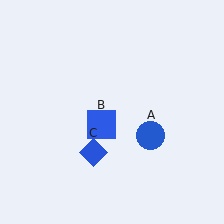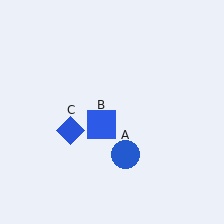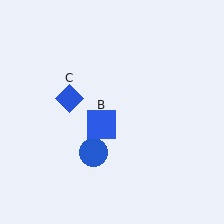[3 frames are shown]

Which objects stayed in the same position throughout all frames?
Blue square (object B) remained stationary.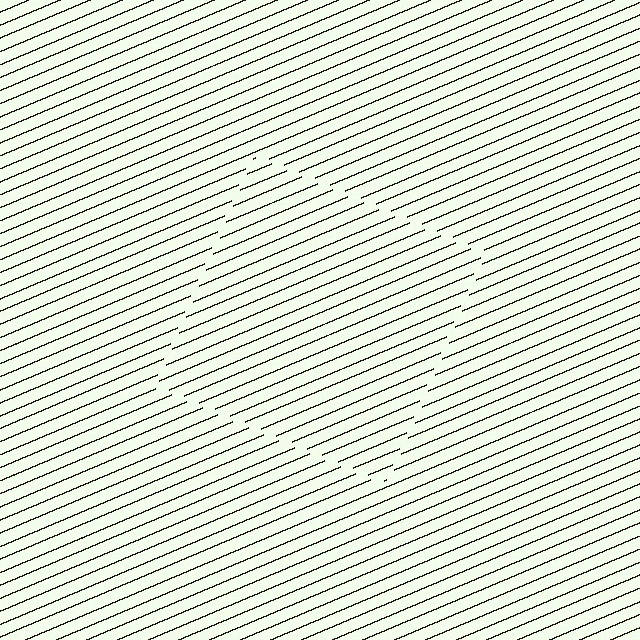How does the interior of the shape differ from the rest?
The interior of the shape contains the same grating, shifted by half a period — the contour is defined by the phase discontinuity where line-ends from the inner and outer gratings abut.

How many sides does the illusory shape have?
4 sides — the line-ends trace a square.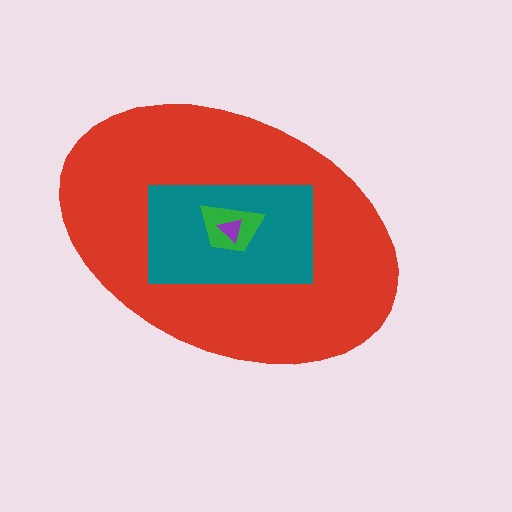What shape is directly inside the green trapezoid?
The purple triangle.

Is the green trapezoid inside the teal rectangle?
Yes.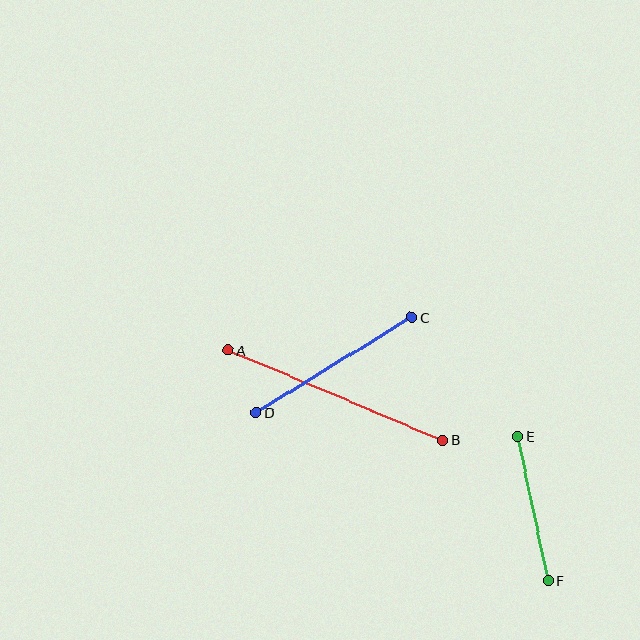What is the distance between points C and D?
The distance is approximately 183 pixels.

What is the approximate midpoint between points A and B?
The midpoint is at approximately (335, 395) pixels.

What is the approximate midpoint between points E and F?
The midpoint is at approximately (533, 508) pixels.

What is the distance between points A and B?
The distance is approximately 233 pixels.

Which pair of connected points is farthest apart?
Points A and B are farthest apart.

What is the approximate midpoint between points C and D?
The midpoint is at approximately (334, 365) pixels.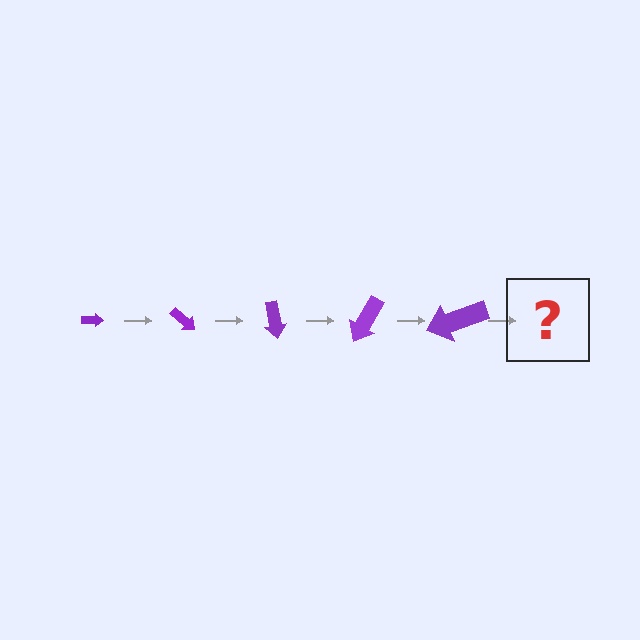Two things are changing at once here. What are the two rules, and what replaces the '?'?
The two rules are that the arrow grows larger each step and it rotates 40 degrees each step. The '?' should be an arrow, larger than the previous one and rotated 200 degrees from the start.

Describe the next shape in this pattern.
It should be an arrow, larger than the previous one and rotated 200 degrees from the start.